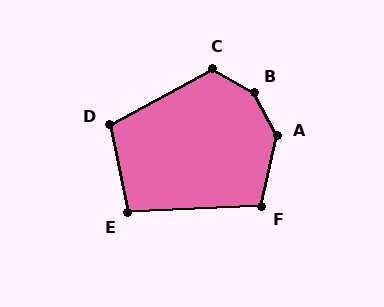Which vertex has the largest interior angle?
B, at approximately 148 degrees.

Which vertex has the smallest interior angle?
E, at approximately 99 degrees.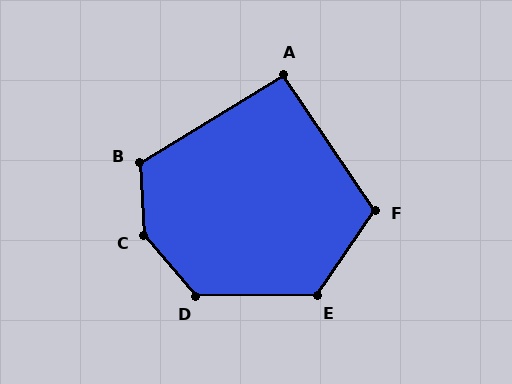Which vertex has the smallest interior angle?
A, at approximately 93 degrees.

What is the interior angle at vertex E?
Approximately 124 degrees (obtuse).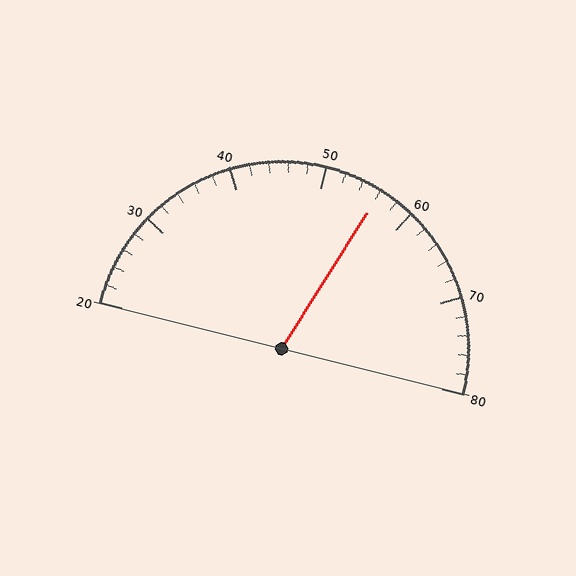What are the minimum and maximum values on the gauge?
The gauge ranges from 20 to 80.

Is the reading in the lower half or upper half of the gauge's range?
The reading is in the upper half of the range (20 to 80).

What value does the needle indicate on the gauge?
The needle indicates approximately 56.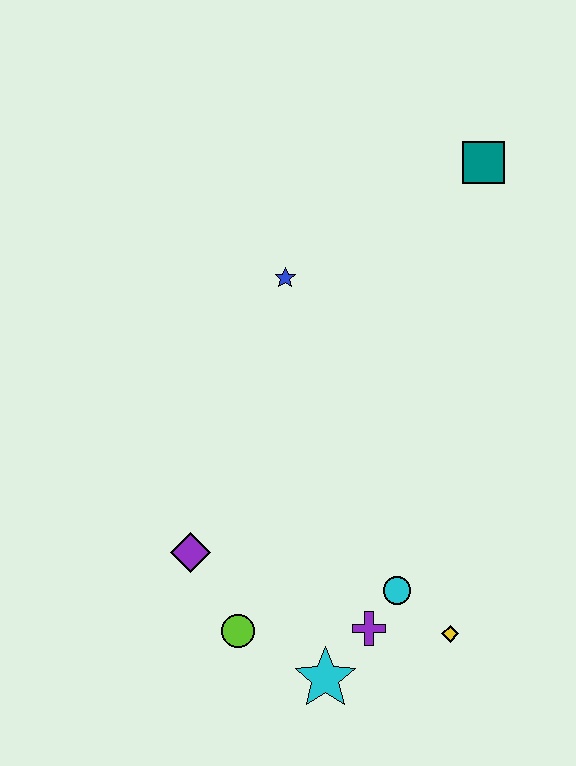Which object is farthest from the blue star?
The cyan star is farthest from the blue star.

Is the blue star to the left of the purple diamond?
No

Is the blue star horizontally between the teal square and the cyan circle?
No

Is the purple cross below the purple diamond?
Yes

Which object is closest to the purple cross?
The cyan circle is closest to the purple cross.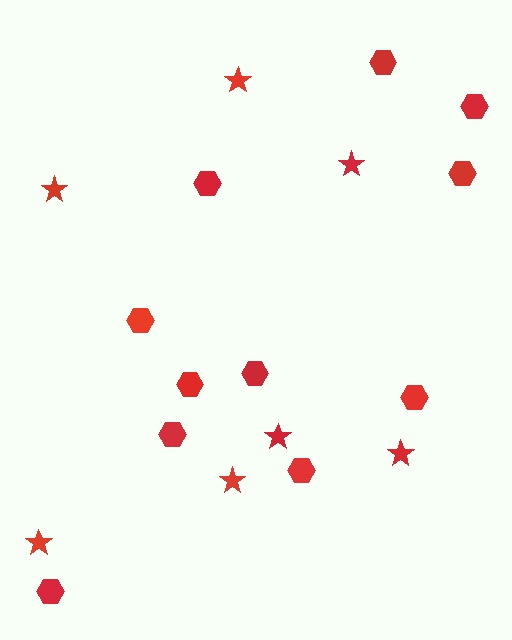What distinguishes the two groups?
There are 2 groups: one group of hexagons (11) and one group of stars (7).